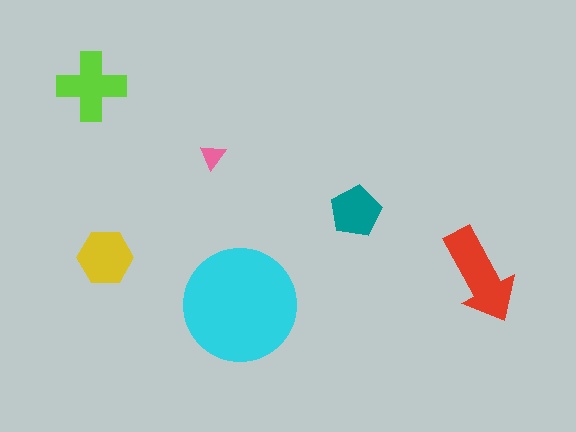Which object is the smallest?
The pink triangle.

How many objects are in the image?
There are 6 objects in the image.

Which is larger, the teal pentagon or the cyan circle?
The cyan circle.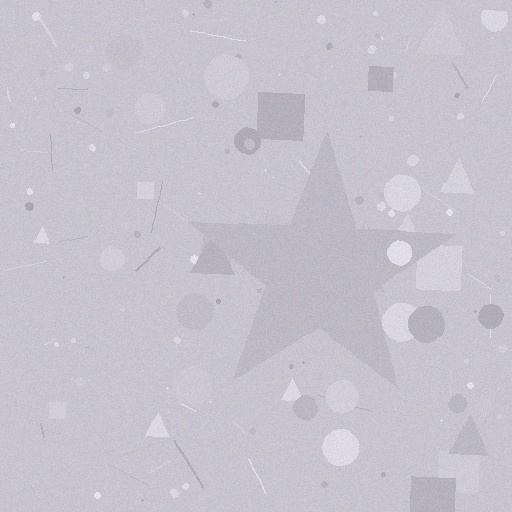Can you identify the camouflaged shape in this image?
The camouflaged shape is a star.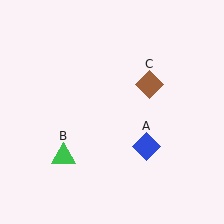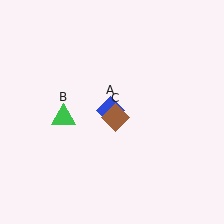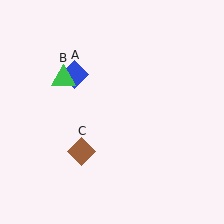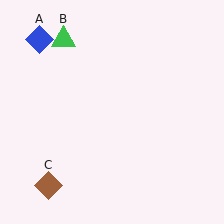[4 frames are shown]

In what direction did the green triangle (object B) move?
The green triangle (object B) moved up.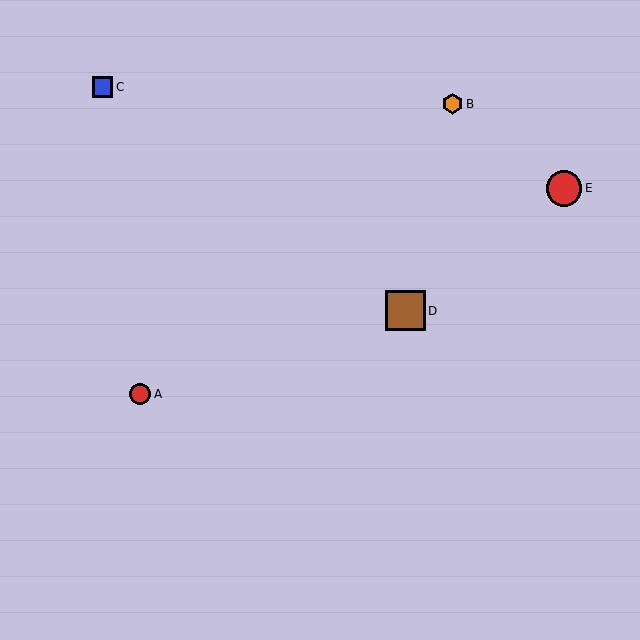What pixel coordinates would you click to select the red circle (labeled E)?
Click at (564, 188) to select the red circle E.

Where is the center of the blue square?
The center of the blue square is at (103, 87).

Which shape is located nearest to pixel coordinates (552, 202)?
The red circle (labeled E) at (564, 188) is nearest to that location.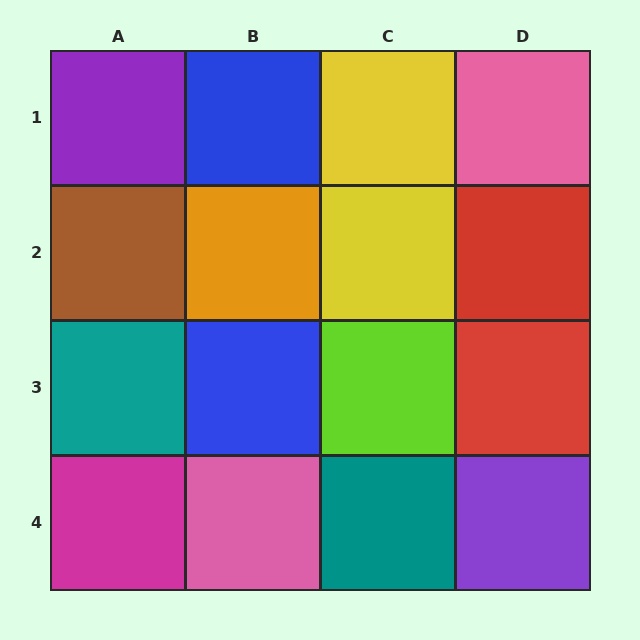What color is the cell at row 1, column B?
Blue.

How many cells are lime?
1 cell is lime.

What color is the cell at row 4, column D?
Purple.